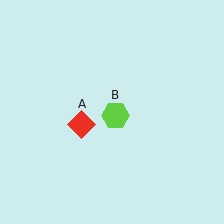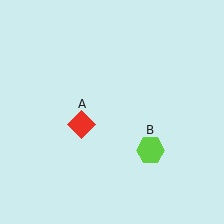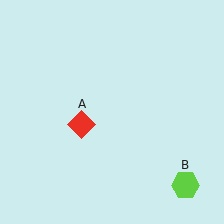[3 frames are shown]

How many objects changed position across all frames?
1 object changed position: lime hexagon (object B).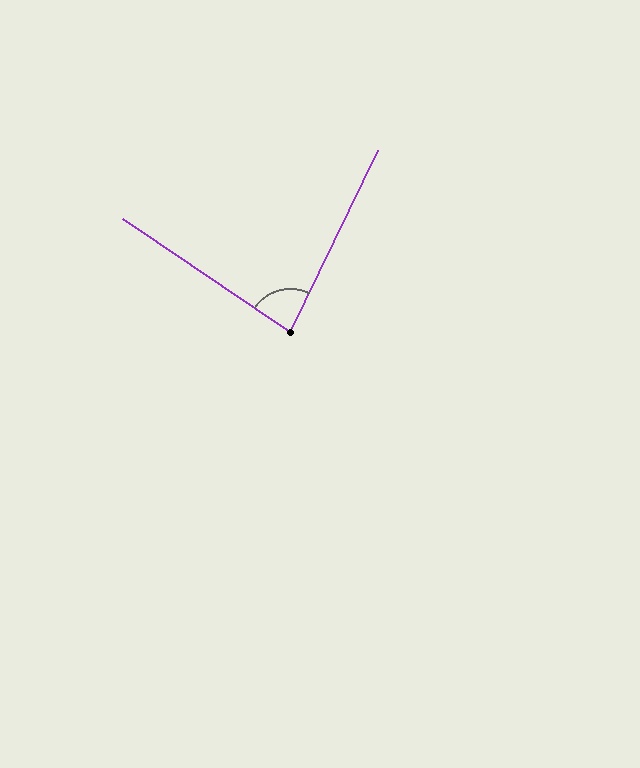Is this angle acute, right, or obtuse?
It is acute.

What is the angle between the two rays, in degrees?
Approximately 82 degrees.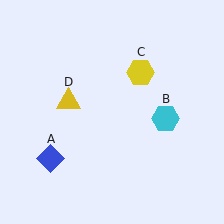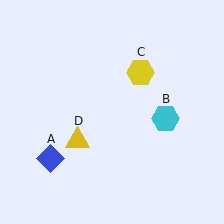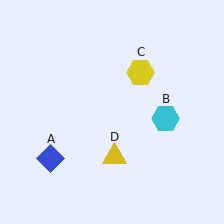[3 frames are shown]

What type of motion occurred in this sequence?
The yellow triangle (object D) rotated counterclockwise around the center of the scene.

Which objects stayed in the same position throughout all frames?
Blue diamond (object A) and cyan hexagon (object B) and yellow hexagon (object C) remained stationary.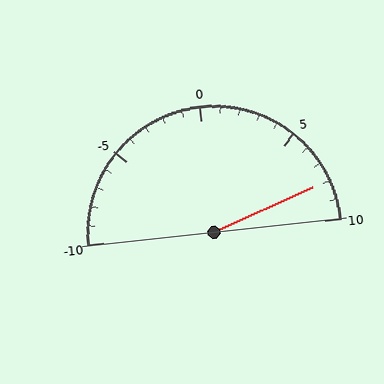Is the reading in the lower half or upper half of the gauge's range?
The reading is in the upper half of the range (-10 to 10).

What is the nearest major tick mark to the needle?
The nearest major tick mark is 10.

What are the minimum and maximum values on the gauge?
The gauge ranges from -10 to 10.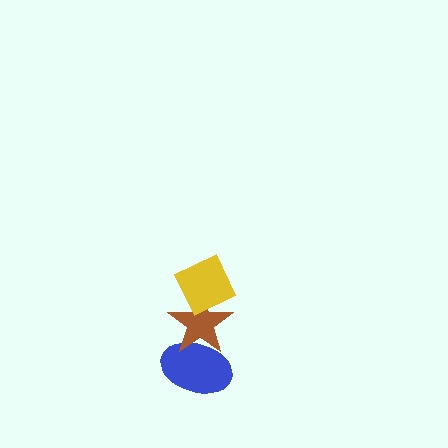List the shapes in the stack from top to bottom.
From top to bottom: the yellow diamond, the brown star, the blue ellipse.